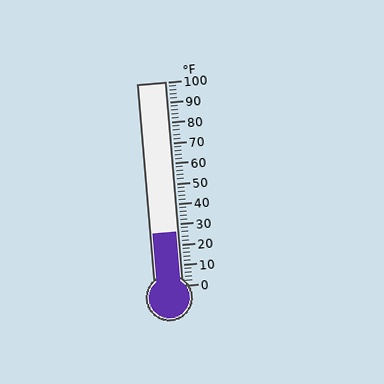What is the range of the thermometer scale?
The thermometer scale ranges from 0°F to 100°F.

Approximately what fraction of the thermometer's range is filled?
The thermometer is filled to approximately 25% of its range.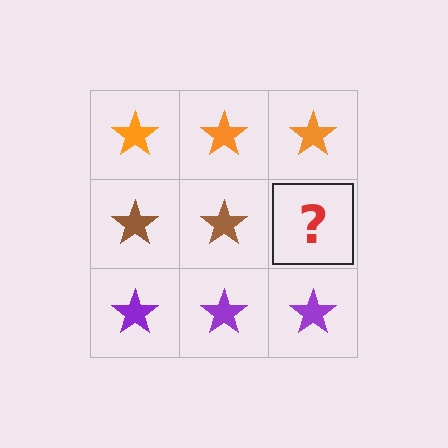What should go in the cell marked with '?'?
The missing cell should contain a brown star.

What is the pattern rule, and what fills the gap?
The rule is that each row has a consistent color. The gap should be filled with a brown star.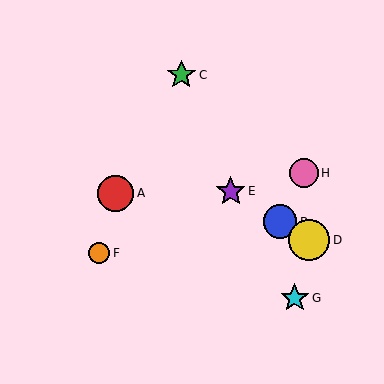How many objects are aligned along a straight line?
3 objects (B, D, E) are aligned along a straight line.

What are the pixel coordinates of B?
Object B is at (280, 222).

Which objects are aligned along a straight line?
Objects B, D, E are aligned along a straight line.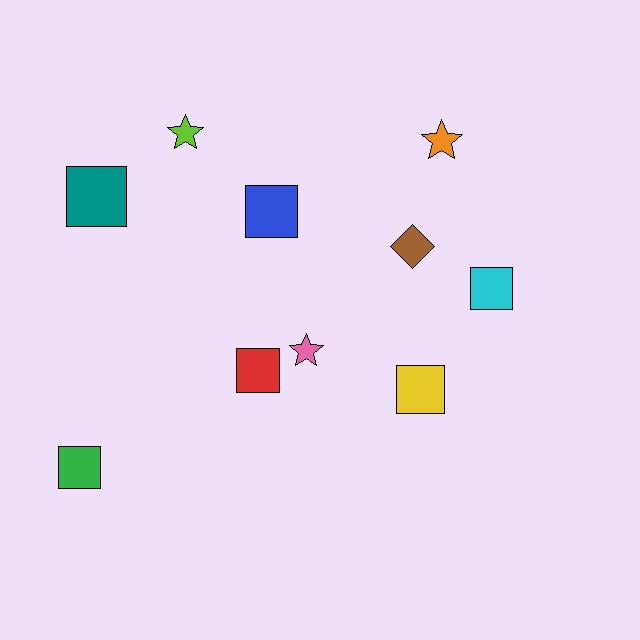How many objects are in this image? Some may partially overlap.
There are 10 objects.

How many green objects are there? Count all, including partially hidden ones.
There is 1 green object.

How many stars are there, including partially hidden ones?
There are 3 stars.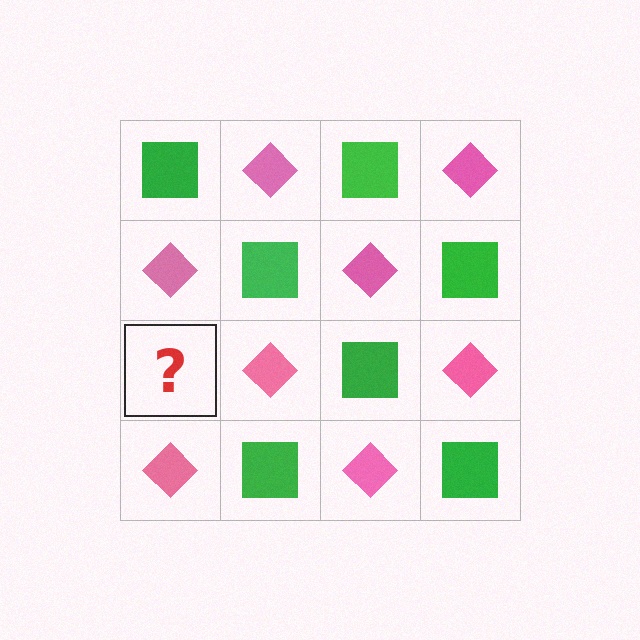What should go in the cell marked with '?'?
The missing cell should contain a green square.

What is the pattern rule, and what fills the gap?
The rule is that it alternates green square and pink diamond in a checkerboard pattern. The gap should be filled with a green square.